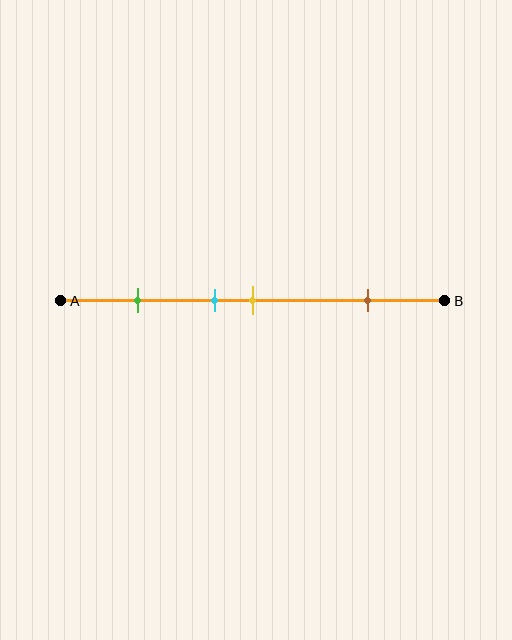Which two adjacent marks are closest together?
The cyan and yellow marks are the closest adjacent pair.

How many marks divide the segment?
There are 4 marks dividing the segment.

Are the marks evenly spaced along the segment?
No, the marks are not evenly spaced.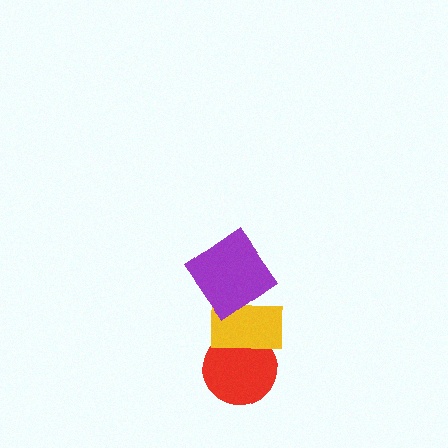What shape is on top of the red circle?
The yellow rectangle is on top of the red circle.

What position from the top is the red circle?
The red circle is 3rd from the top.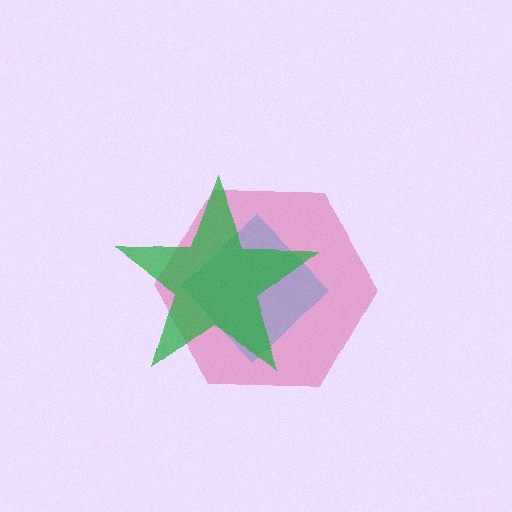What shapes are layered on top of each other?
The layered shapes are: a cyan diamond, a pink hexagon, a green star.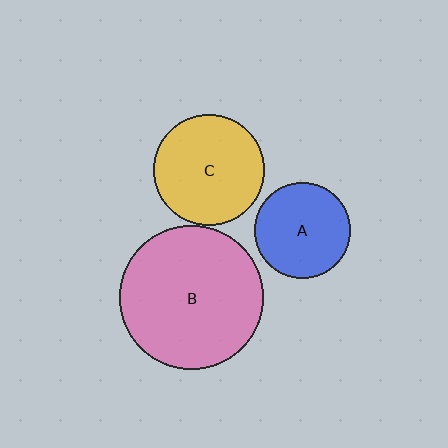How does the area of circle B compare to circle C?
Approximately 1.7 times.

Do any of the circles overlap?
No, none of the circles overlap.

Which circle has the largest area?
Circle B (pink).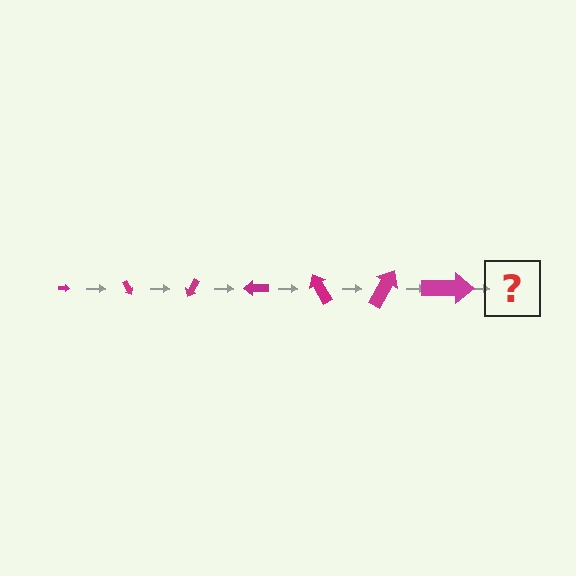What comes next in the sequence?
The next element should be an arrow, larger than the previous one and rotated 420 degrees from the start.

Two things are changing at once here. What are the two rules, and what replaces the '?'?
The two rules are that the arrow grows larger each step and it rotates 60 degrees each step. The '?' should be an arrow, larger than the previous one and rotated 420 degrees from the start.